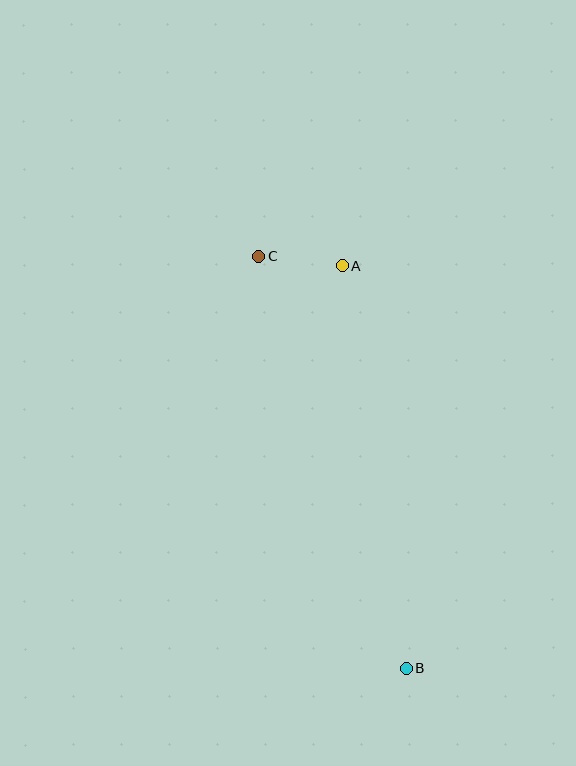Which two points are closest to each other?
Points A and C are closest to each other.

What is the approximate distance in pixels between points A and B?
The distance between A and B is approximately 408 pixels.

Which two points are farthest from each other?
Points B and C are farthest from each other.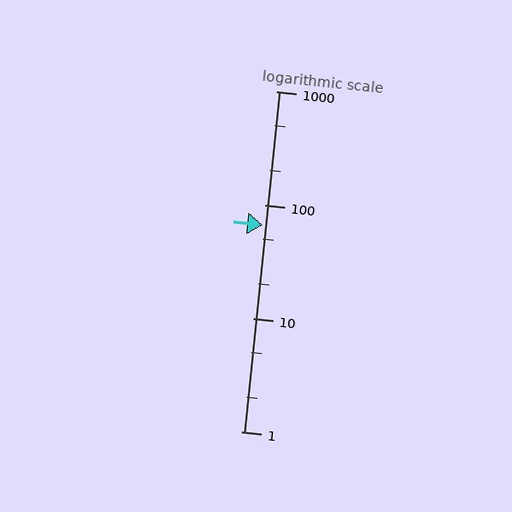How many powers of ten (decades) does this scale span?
The scale spans 3 decades, from 1 to 1000.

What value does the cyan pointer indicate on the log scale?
The pointer indicates approximately 66.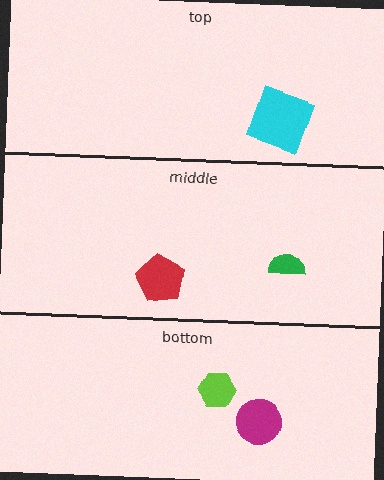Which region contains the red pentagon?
The middle region.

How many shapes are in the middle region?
2.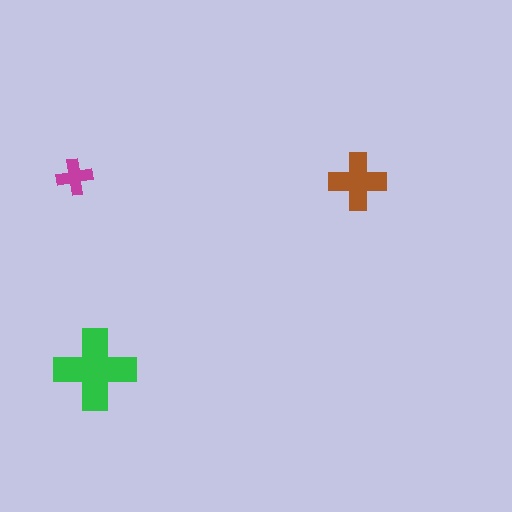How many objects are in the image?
There are 3 objects in the image.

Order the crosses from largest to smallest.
the green one, the brown one, the magenta one.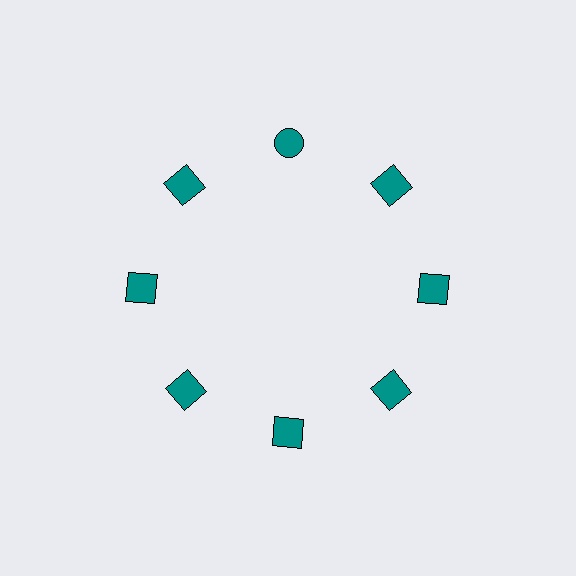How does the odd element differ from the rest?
It has a different shape: circle instead of square.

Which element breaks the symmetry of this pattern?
The teal circle at roughly the 12 o'clock position breaks the symmetry. All other shapes are teal squares.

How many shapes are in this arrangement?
There are 8 shapes arranged in a ring pattern.